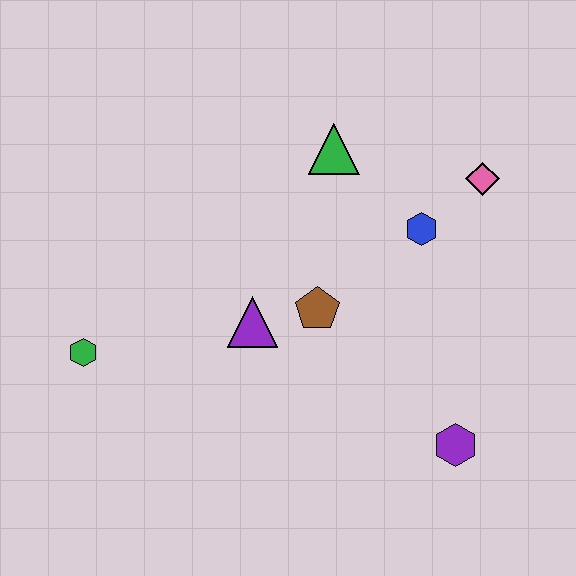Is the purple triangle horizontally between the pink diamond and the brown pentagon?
No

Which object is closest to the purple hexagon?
The brown pentagon is closest to the purple hexagon.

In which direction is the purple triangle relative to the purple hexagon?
The purple triangle is to the left of the purple hexagon.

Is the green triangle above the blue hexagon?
Yes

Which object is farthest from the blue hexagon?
The green hexagon is farthest from the blue hexagon.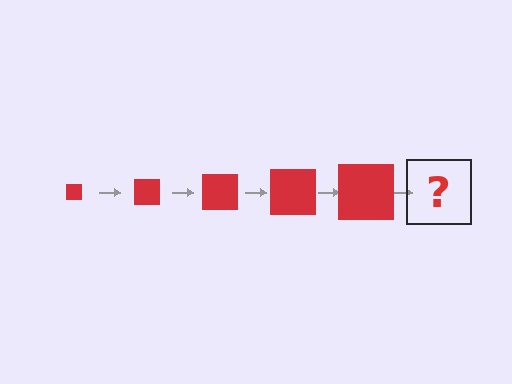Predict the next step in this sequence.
The next step is a red square, larger than the previous one.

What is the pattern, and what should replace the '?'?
The pattern is that the square gets progressively larger each step. The '?' should be a red square, larger than the previous one.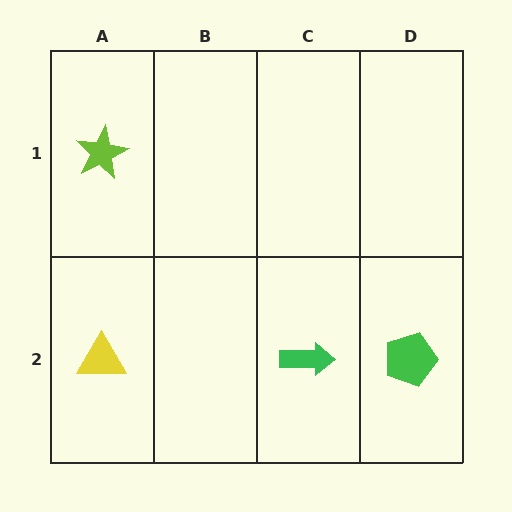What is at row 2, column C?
A green arrow.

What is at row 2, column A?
A yellow triangle.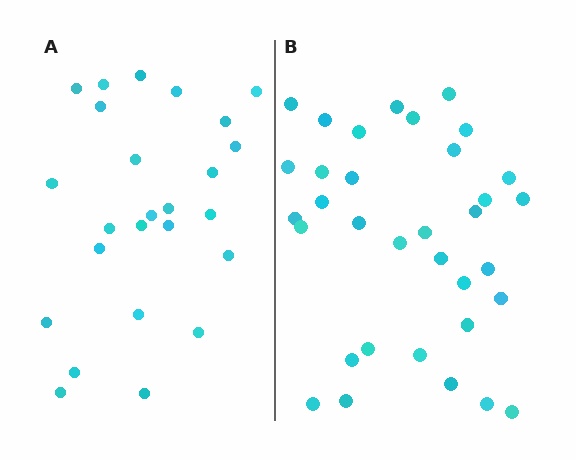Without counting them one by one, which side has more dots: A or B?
Region B (the right region) has more dots.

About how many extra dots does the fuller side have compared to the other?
Region B has roughly 8 or so more dots than region A.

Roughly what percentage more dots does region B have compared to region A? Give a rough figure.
About 35% more.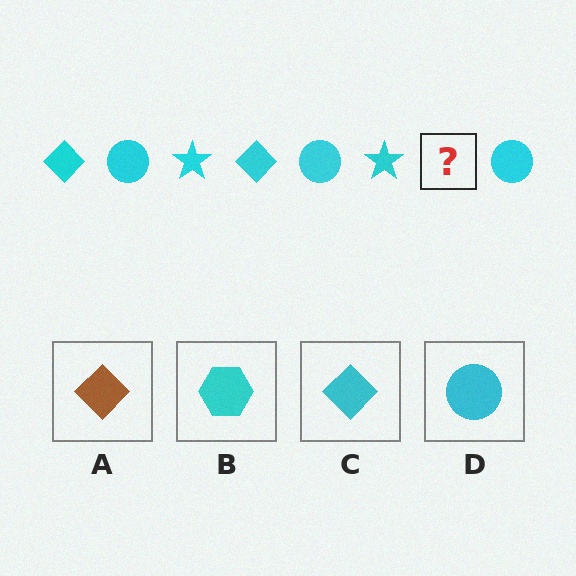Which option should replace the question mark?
Option C.